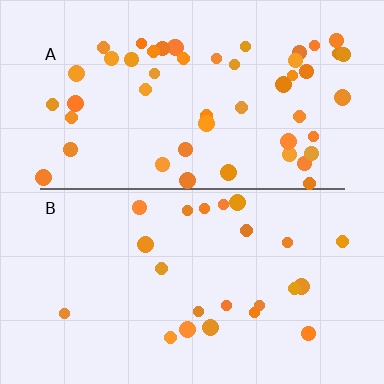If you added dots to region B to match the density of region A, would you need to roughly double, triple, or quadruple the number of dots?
Approximately double.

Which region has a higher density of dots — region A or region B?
A (the top).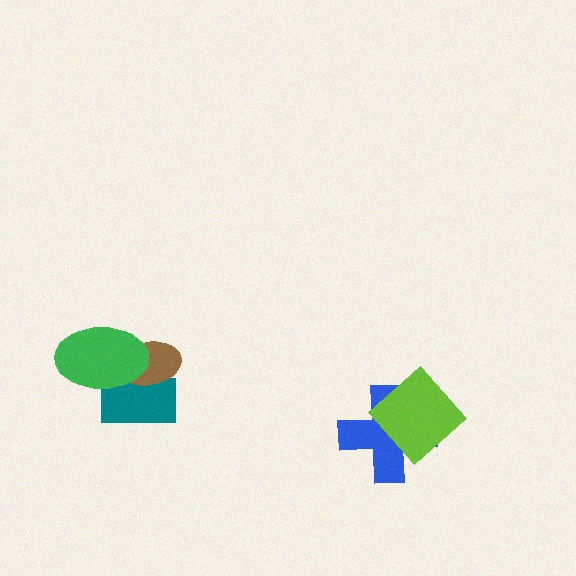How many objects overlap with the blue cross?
1 object overlaps with the blue cross.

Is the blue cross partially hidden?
Yes, it is partially covered by another shape.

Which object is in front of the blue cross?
The lime diamond is in front of the blue cross.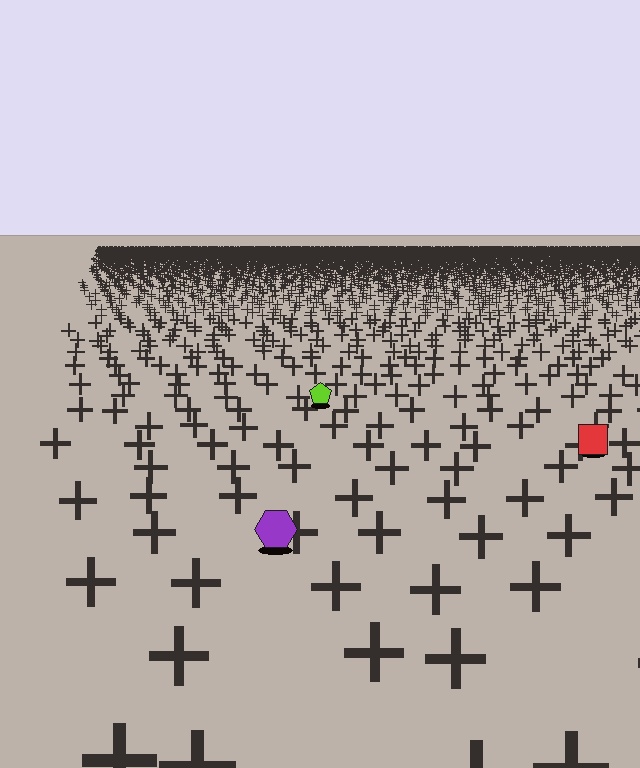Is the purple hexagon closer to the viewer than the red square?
Yes. The purple hexagon is closer — you can tell from the texture gradient: the ground texture is coarser near it.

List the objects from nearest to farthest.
From nearest to farthest: the purple hexagon, the red square, the lime pentagon.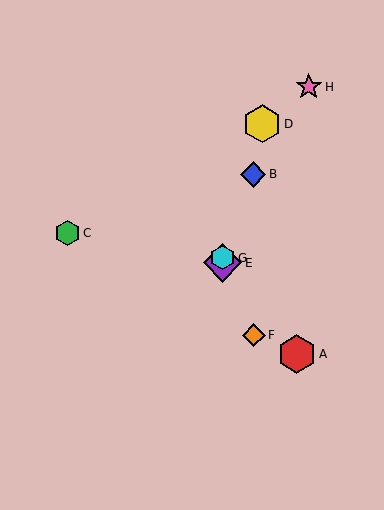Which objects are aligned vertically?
Objects E, G are aligned vertically.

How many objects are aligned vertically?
2 objects (E, G) are aligned vertically.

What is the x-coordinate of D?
Object D is at x≈262.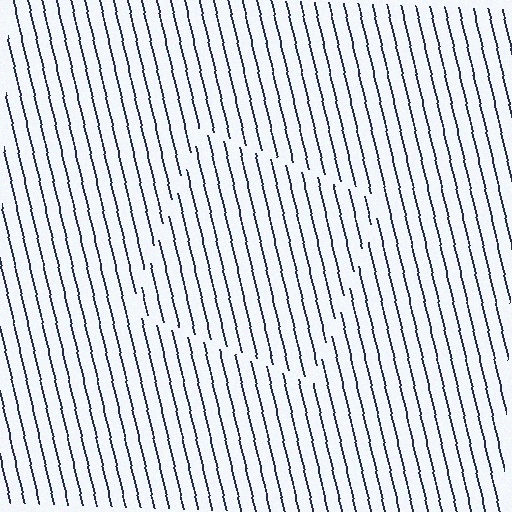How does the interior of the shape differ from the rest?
The interior of the shape contains the same grating, shifted by half a period — the contour is defined by the phase discontinuity where line-ends from the inner and outer gratings abut.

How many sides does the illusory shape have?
4 sides — the line-ends trace a square.